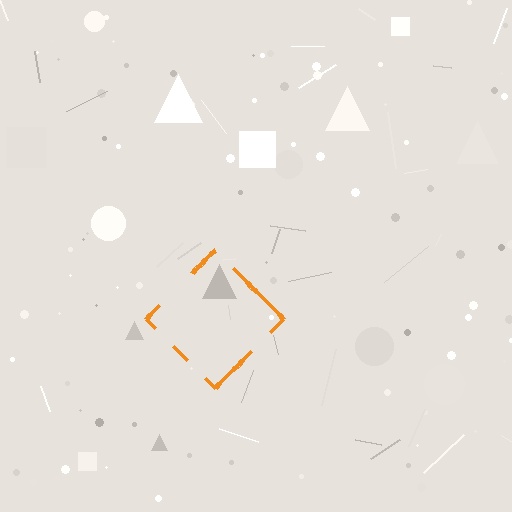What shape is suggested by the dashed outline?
The dashed outline suggests a diamond.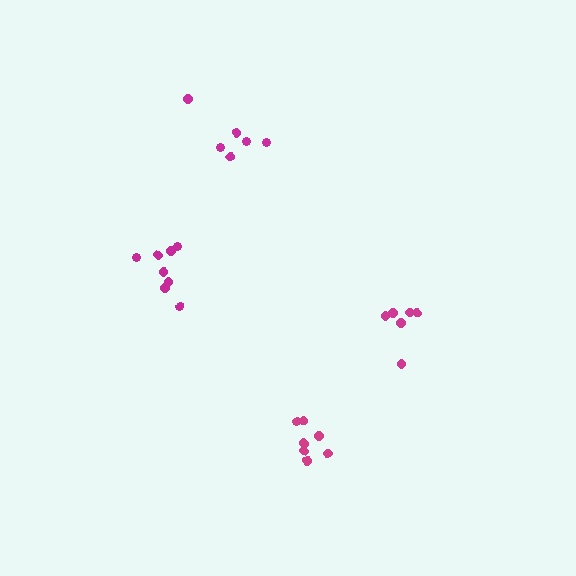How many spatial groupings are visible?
There are 4 spatial groupings.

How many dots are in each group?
Group 1: 6 dots, Group 2: 8 dots, Group 3: 7 dots, Group 4: 6 dots (27 total).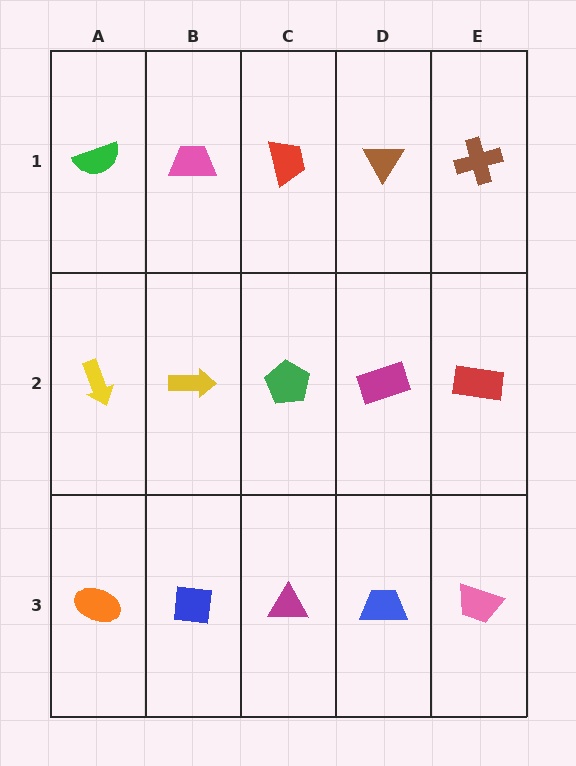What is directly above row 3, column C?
A green pentagon.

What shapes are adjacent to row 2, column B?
A pink trapezoid (row 1, column B), a blue square (row 3, column B), a yellow arrow (row 2, column A), a green pentagon (row 2, column C).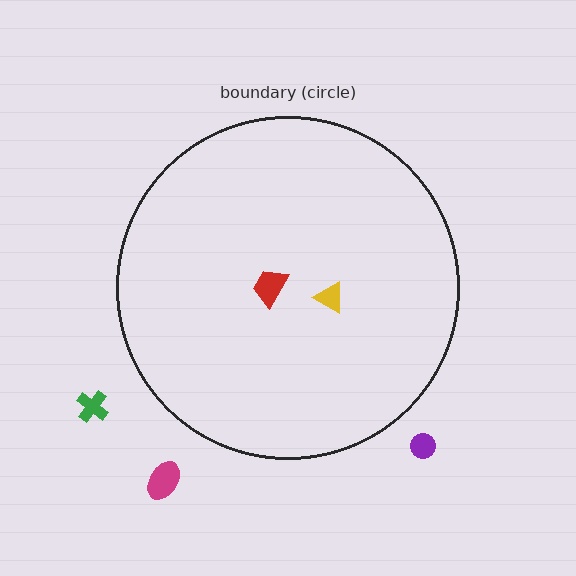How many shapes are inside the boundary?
2 inside, 3 outside.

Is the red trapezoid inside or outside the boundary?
Inside.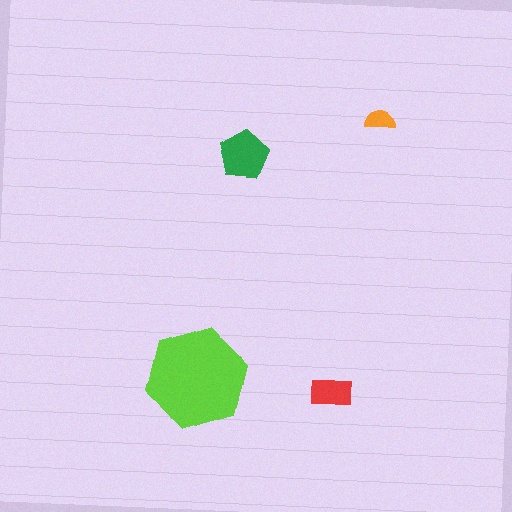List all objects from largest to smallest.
The lime hexagon, the green pentagon, the red rectangle, the orange semicircle.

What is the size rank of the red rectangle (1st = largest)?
3rd.